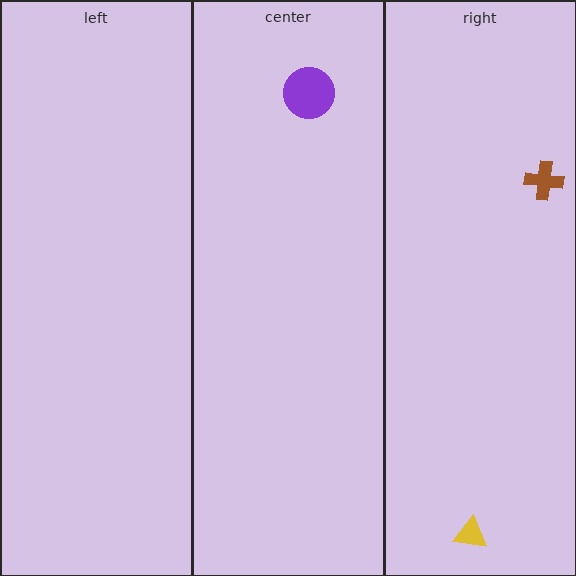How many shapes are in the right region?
2.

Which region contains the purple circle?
The center region.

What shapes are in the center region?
The purple circle.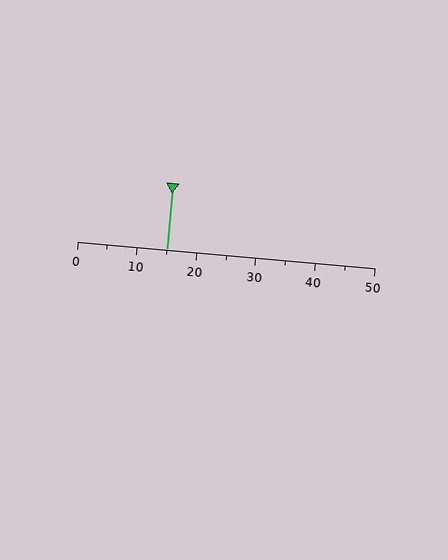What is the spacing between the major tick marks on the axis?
The major ticks are spaced 10 apart.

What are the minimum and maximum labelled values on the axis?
The axis runs from 0 to 50.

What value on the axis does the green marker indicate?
The marker indicates approximately 15.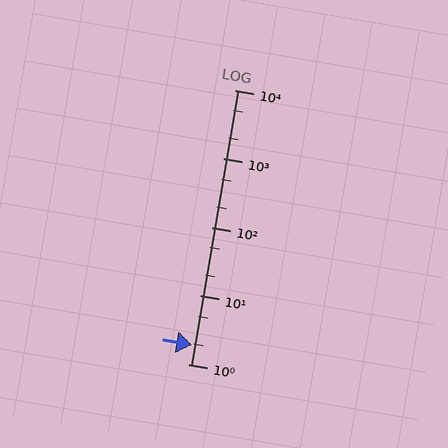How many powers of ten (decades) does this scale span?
The scale spans 4 decades, from 1 to 10000.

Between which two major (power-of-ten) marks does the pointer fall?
The pointer is between 1 and 10.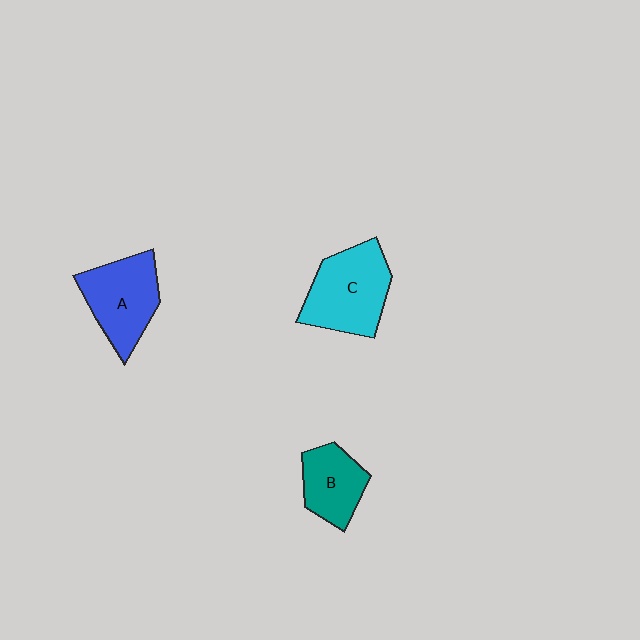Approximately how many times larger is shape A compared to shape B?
Approximately 1.4 times.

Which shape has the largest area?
Shape C (cyan).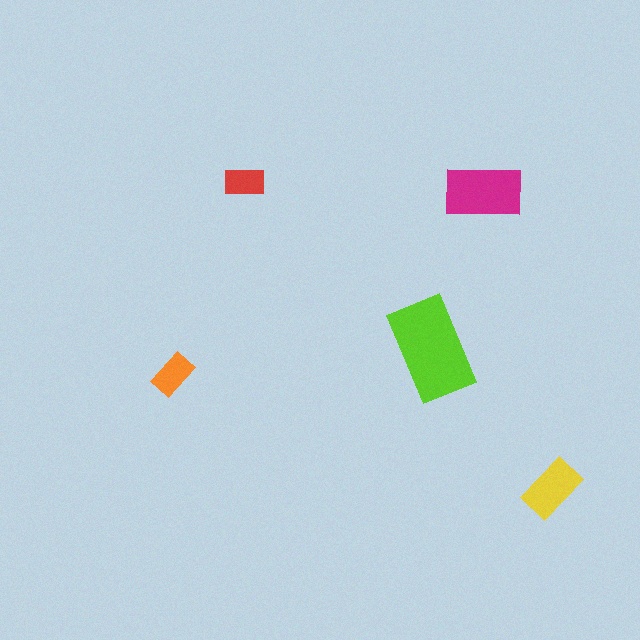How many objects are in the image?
There are 5 objects in the image.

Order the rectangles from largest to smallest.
the lime one, the magenta one, the yellow one, the orange one, the red one.